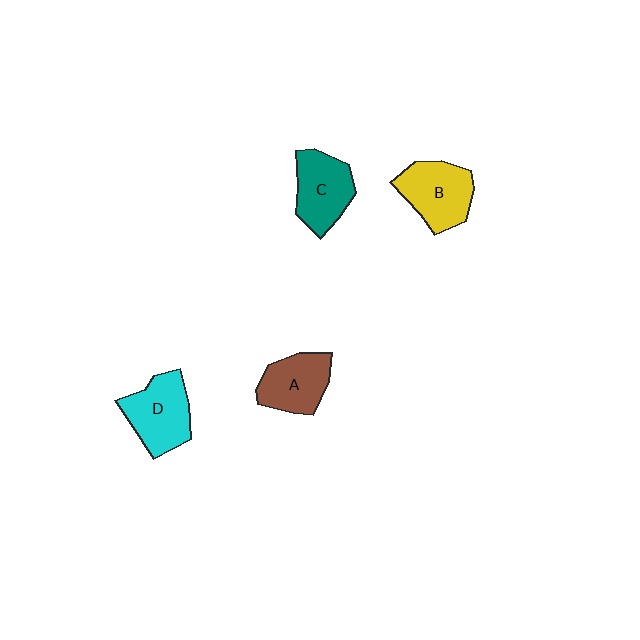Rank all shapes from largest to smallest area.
From largest to smallest: D (cyan), B (yellow), C (teal), A (brown).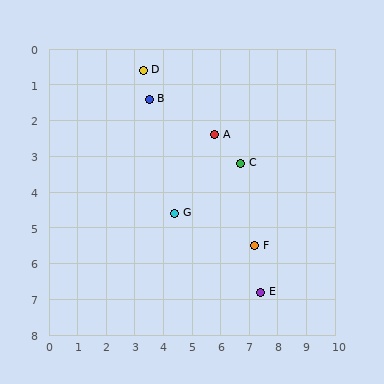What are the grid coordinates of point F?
Point F is at approximately (7.2, 5.5).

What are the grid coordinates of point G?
Point G is at approximately (4.4, 4.6).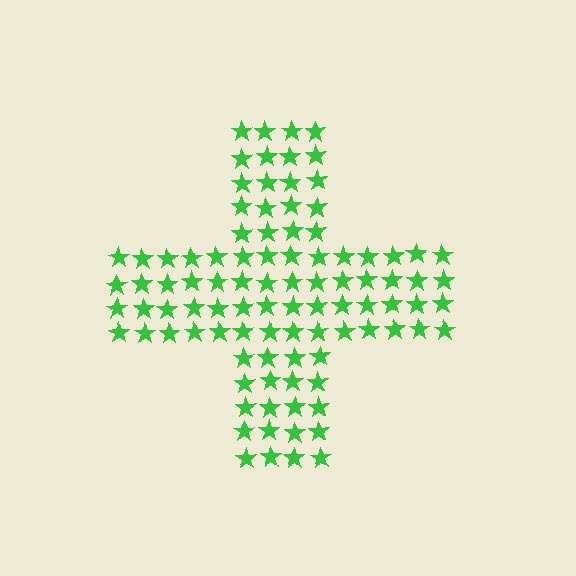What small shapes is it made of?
It is made of small stars.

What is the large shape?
The large shape is a cross.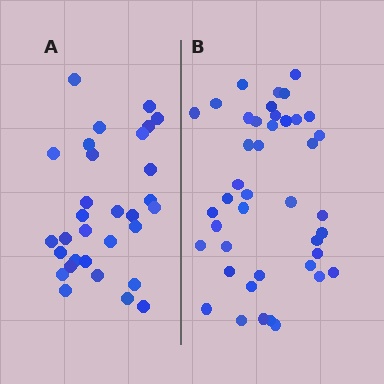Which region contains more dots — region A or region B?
Region B (the right region) has more dots.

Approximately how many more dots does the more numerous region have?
Region B has roughly 12 or so more dots than region A.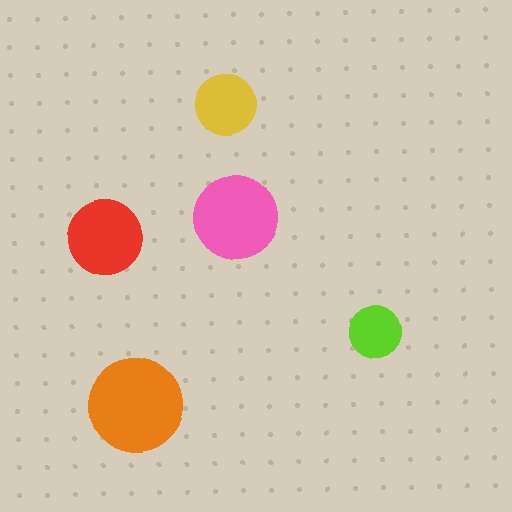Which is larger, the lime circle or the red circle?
The red one.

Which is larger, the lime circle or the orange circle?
The orange one.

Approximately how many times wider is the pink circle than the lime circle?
About 1.5 times wider.